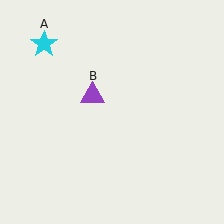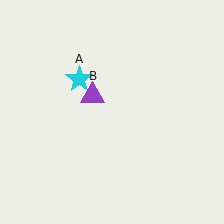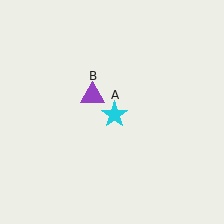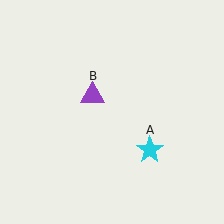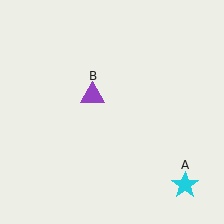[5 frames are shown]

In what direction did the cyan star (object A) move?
The cyan star (object A) moved down and to the right.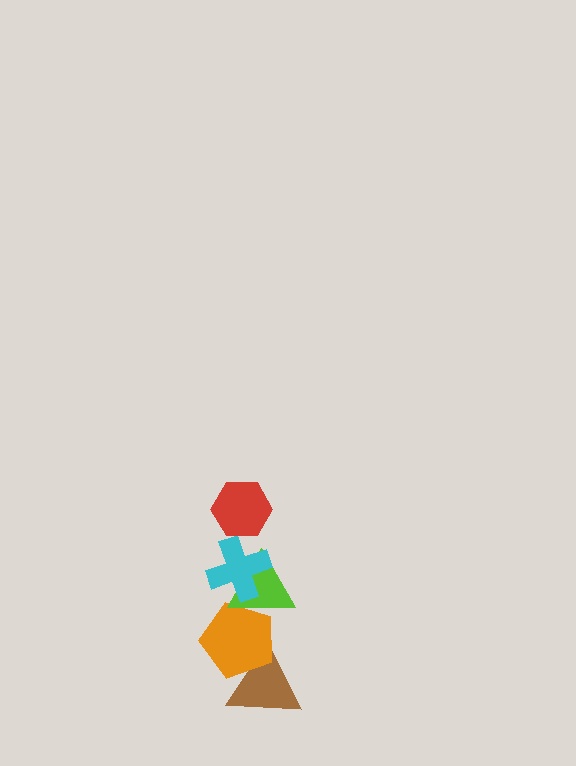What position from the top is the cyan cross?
The cyan cross is 2nd from the top.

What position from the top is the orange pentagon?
The orange pentagon is 4th from the top.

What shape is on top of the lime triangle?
The cyan cross is on top of the lime triangle.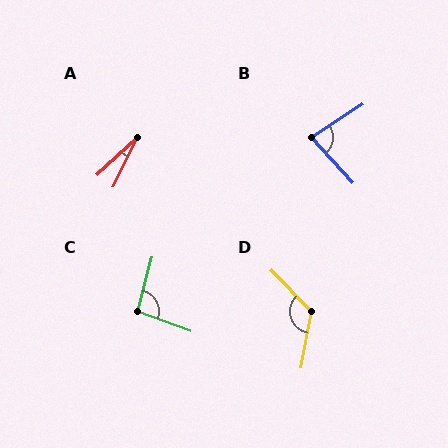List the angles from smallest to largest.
A (21°), B (81°), C (95°), D (125°).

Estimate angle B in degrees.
Approximately 81 degrees.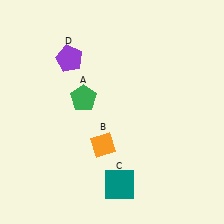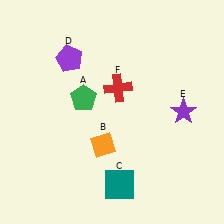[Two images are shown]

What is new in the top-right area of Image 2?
A purple star (E) was added in the top-right area of Image 2.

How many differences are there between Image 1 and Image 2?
There are 2 differences between the two images.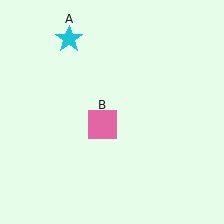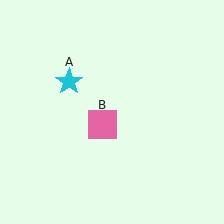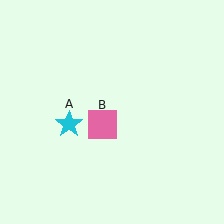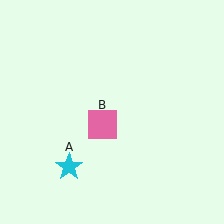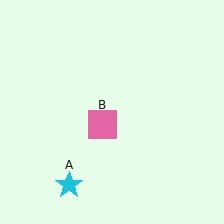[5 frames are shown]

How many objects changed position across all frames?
1 object changed position: cyan star (object A).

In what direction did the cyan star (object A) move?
The cyan star (object A) moved down.